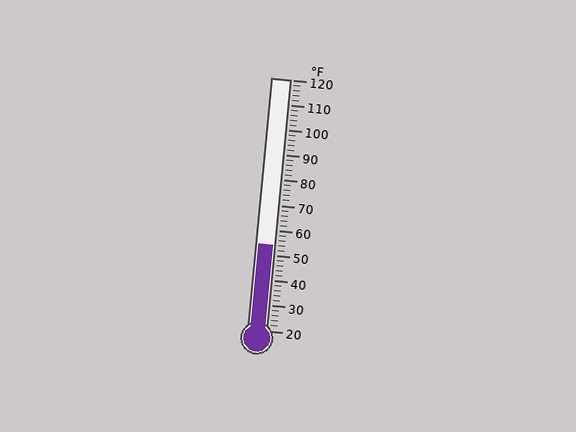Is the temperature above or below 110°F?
The temperature is below 110°F.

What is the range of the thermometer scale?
The thermometer scale ranges from 20°F to 120°F.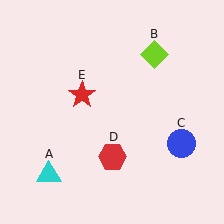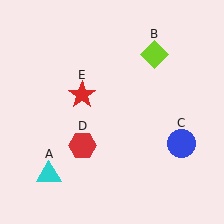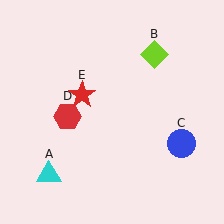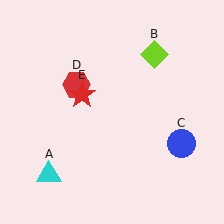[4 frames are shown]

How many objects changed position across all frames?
1 object changed position: red hexagon (object D).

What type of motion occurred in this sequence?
The red hexagon (object D) rotated clockwise around the center of the scene.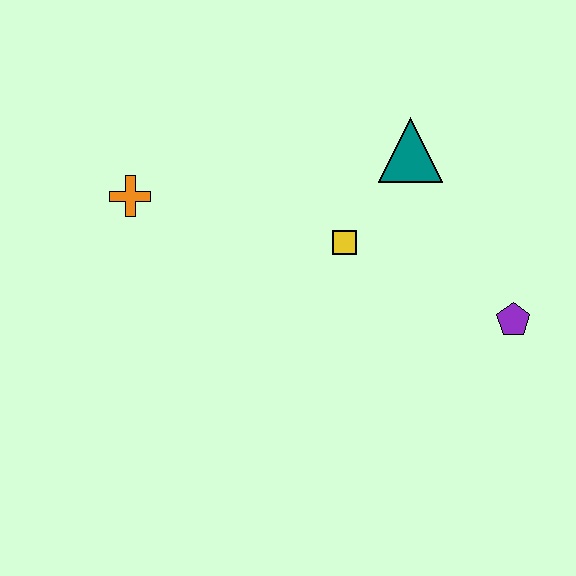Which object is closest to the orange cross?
The yellow square is closest to the orange cross.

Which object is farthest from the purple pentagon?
The orange cross is farthest from the purple pentagon.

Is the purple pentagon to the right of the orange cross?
Yes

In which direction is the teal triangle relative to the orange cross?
The teal triangle is to the right of the orange cross.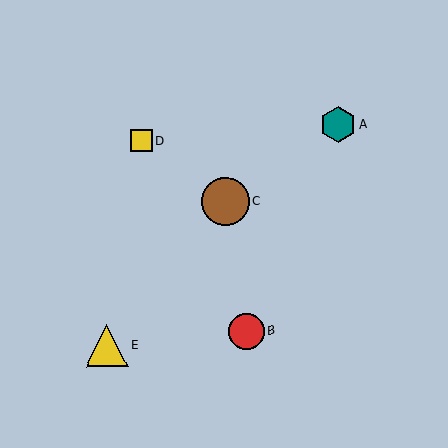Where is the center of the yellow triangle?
The center of the yellow triangle is at (107, 346).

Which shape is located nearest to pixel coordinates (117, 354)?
The yellow triangle (labeled E) at (107, 346) is nearest to that location.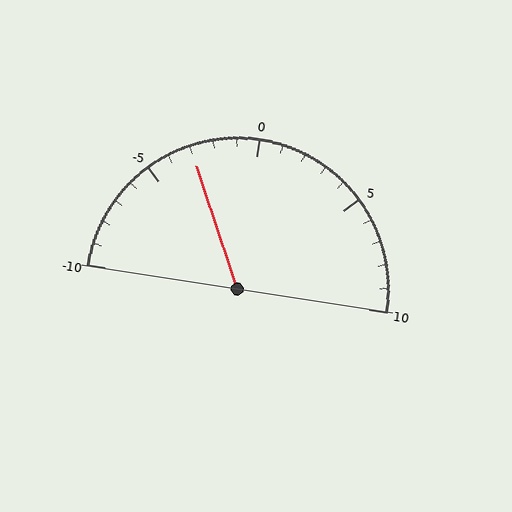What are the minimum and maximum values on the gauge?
The gauge ranges from -10 to 10.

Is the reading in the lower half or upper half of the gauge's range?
The reading is in the lower half of the range (-10 to 10).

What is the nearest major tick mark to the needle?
The nearest major tick mark is -5.